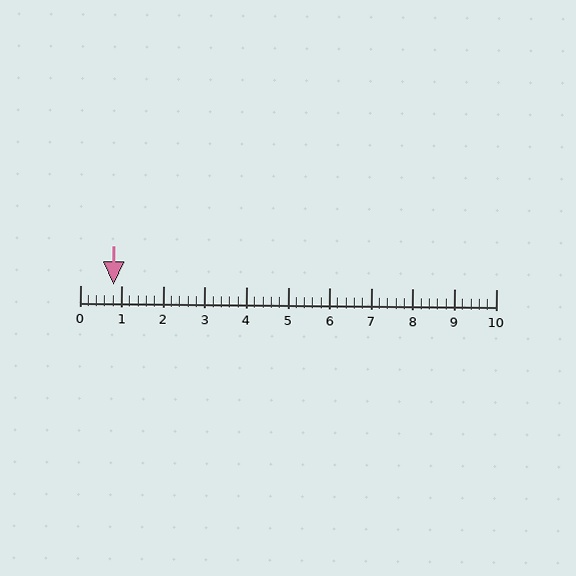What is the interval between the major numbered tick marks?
The major tick marks are spaced 1 units apart.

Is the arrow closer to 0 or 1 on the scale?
The arrow is closer to 1.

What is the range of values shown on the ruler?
The ruler shows values from 0 to 10.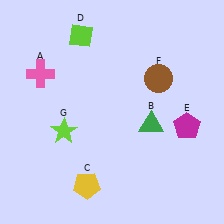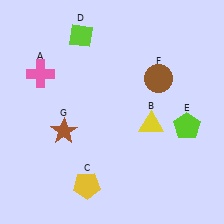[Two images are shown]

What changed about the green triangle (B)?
In Image 1, B is green. In Image 2, it changed to yellow.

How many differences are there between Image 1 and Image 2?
There are 3 differences between the two images.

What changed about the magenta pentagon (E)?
In Image 1, E is magenta. In Image 2, it changed to lime.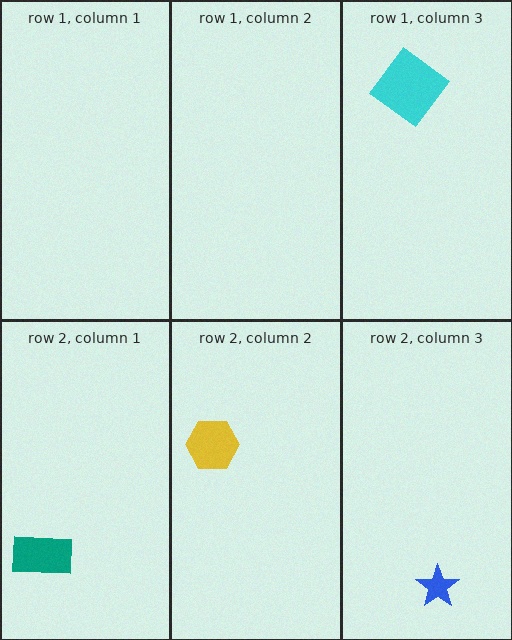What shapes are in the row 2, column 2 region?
The yellow hexagon.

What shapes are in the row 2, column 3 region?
The blue star.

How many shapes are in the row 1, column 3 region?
1.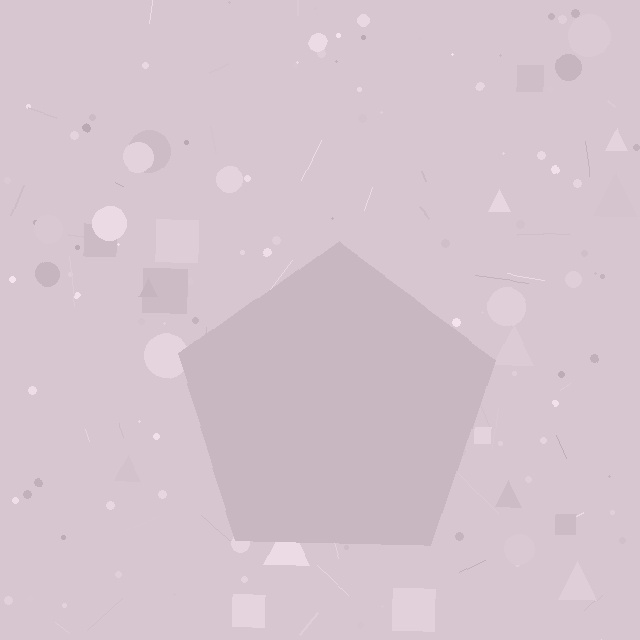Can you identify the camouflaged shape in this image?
The camouflaged shape is a pentagon.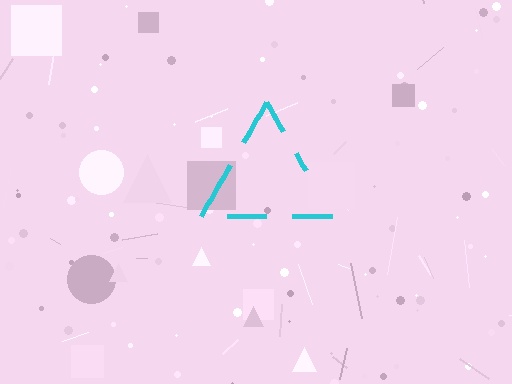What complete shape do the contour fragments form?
The contour fragments form a triangle.